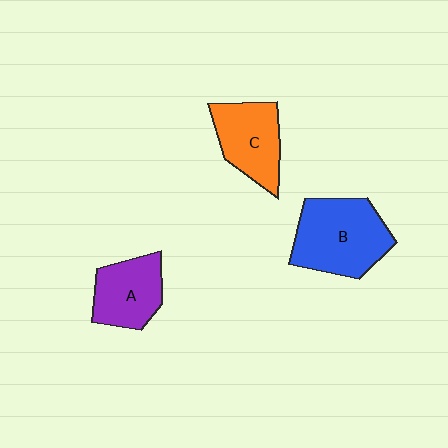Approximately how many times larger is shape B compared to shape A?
Approximately 1.5 times.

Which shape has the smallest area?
Shape A (purple).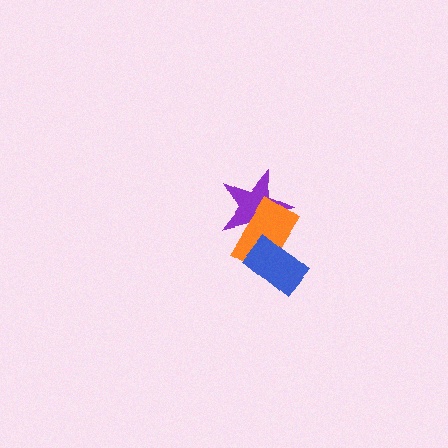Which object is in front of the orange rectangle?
The blue rectangle is in front of the orange rectangle.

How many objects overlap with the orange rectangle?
2 objects overlap with the orange rectangle.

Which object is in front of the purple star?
The orange rectangle is in front of the purple star.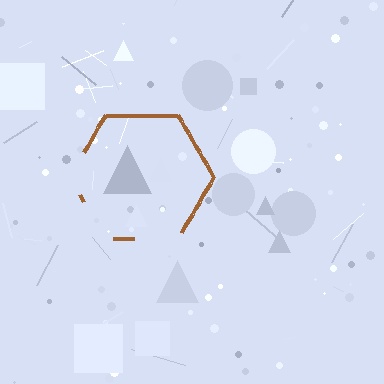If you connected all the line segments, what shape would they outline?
They would outline a hexagon.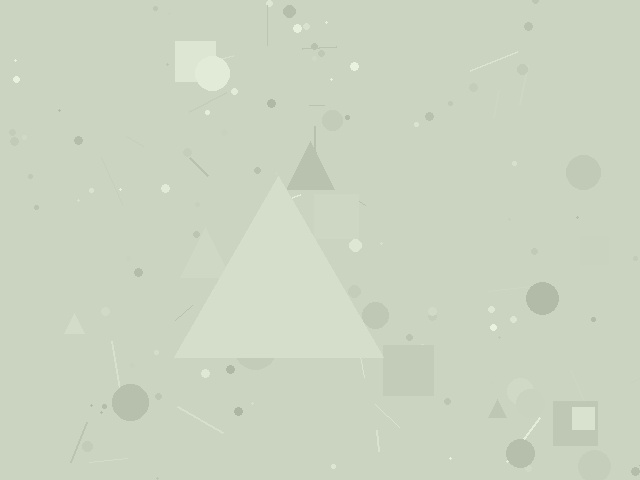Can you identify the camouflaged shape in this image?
The camouflaged shape is a triangle.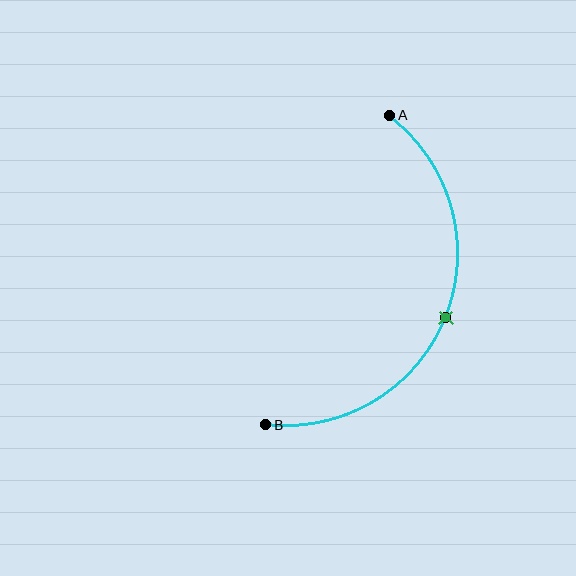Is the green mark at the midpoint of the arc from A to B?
Yes. The green mark lies on the arc at equal arc-length from both A and B — it is the arc midpoint.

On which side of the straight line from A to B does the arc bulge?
The arc bulges to the right of the straight line connecting A and B.